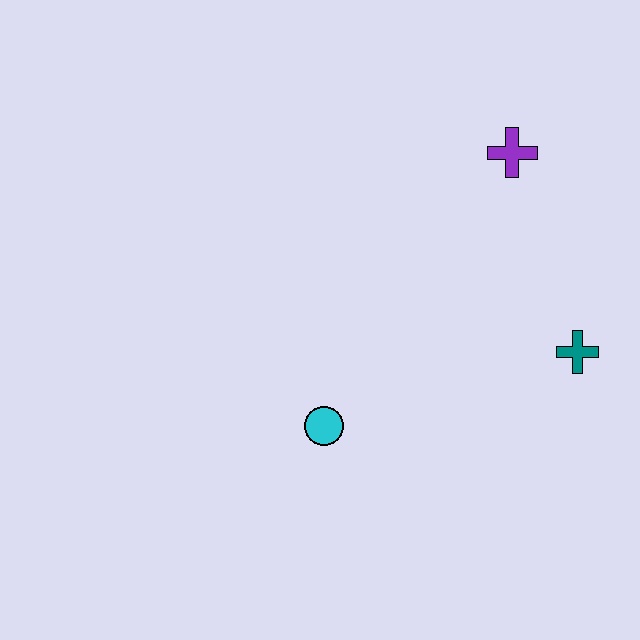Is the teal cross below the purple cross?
Yes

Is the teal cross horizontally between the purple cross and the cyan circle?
No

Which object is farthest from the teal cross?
The cyan circle is farthest from the teal cross.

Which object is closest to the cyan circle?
The teal cross is closest to the cyan circle.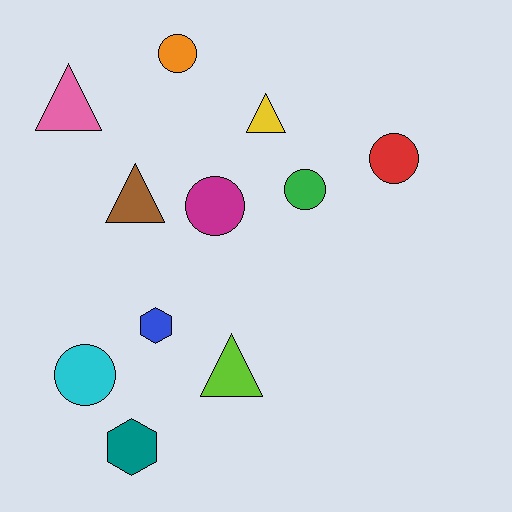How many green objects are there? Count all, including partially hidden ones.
There is 1 green object.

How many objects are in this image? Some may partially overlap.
There are 11 objects.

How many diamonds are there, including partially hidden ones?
There are no diamonds.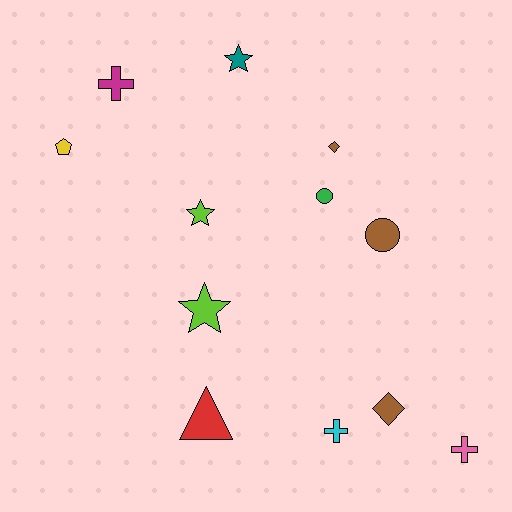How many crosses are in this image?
There are 3 crosses.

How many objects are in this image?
There are 12 objects.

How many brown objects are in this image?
There are 3 brown objects.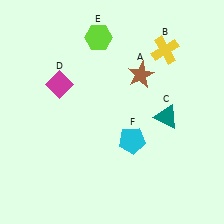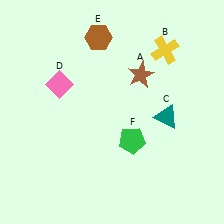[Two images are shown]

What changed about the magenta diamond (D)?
In Image 1, D is magenta. In Image 2, it changed to pink.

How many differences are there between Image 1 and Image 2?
There are 3 differences between the two images.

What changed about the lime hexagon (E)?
In Image 1, E is lime. In Image 2, it changed to brown.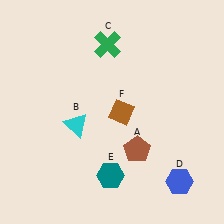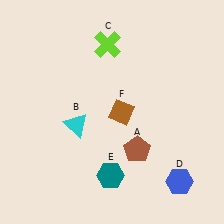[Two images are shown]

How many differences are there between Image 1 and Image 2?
There is 1 difference between the two images.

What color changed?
The cross (C) changed from green in Image 1 to lime in Image 2.